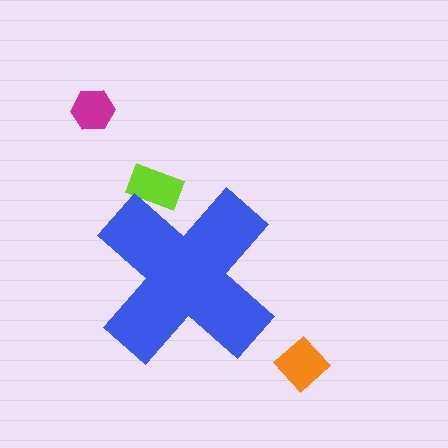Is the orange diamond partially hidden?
No, the orange diamond is fully visible.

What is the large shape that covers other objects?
A blue cross.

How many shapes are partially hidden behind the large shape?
1 shape is partially hidden.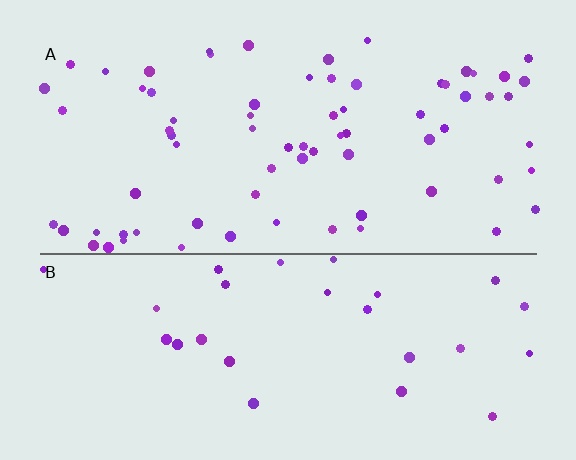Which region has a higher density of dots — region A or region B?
A (the top).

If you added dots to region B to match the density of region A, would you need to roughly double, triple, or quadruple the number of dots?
Approximately triple.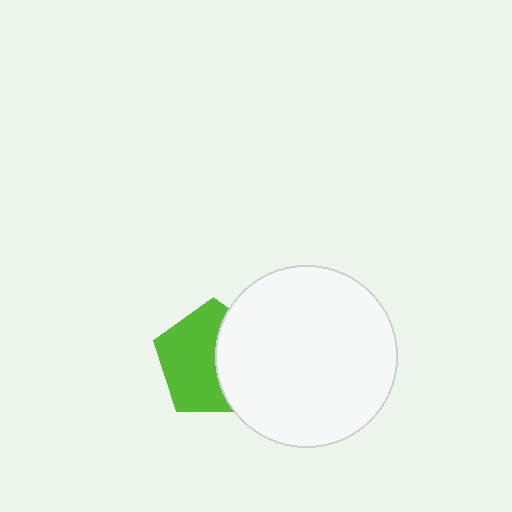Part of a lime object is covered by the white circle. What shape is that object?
It is a pentagon.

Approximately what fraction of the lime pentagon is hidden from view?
Roughly 42% of the lime pentagon is hidden behind the white circle.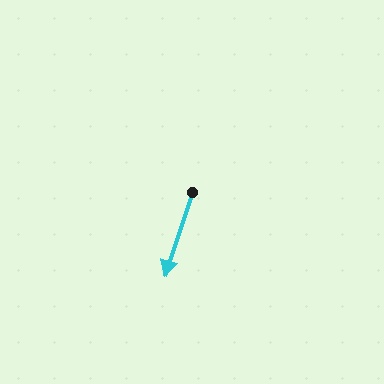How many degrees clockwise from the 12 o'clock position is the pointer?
Approximately 198 degrees.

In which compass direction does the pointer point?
South.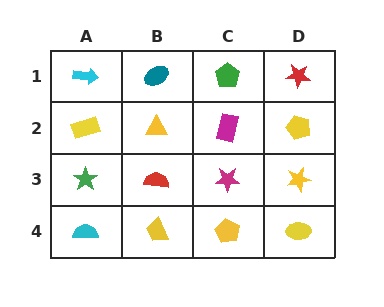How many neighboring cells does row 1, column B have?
3.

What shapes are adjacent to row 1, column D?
A yellow pentagon (row 2, column D), a green pentagon (row 1, column C).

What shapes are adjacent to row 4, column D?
A yellow star (row 3, column D), a yellow pentagon (row 4, column C).